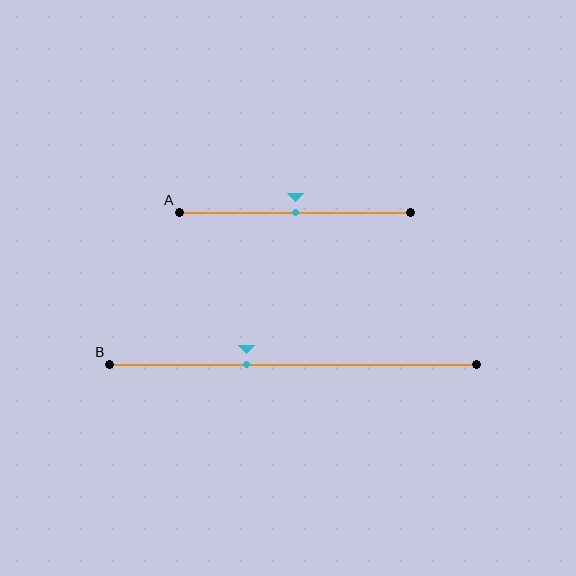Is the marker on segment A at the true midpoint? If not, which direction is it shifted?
Yes, the marker on segment A is at the true midpoint.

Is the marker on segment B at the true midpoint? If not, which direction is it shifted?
No, the marker on segment B is shifted to the left by about 13% of the segment length.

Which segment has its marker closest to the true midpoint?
Segment A has its marker closest to the true midpoint.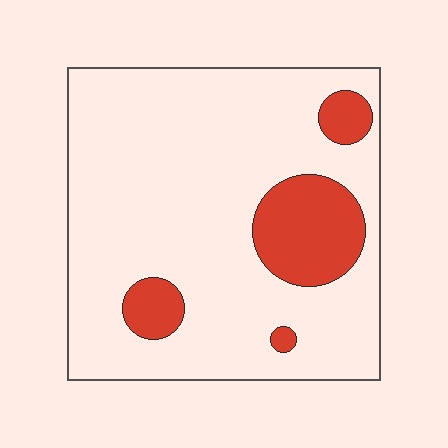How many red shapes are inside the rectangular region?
4.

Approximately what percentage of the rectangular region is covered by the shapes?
Approximately 15%.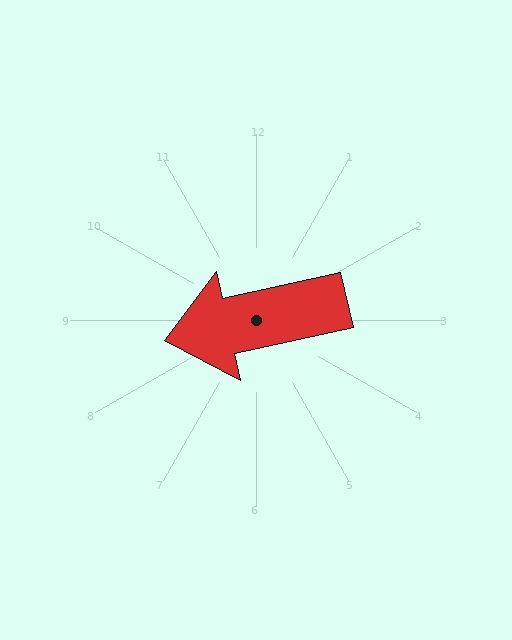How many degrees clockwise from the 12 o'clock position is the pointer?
Approximately 258 degrees.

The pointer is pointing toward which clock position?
Roughly 9 o'clock.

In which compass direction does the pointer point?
West.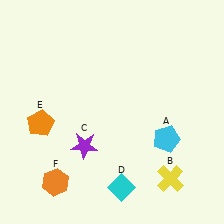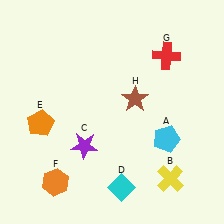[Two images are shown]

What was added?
A red cross (G), a brown star (H) were added in Image 2.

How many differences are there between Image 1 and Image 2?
There are 2 differences between the two images.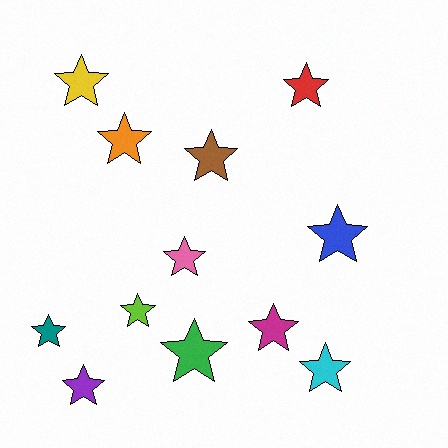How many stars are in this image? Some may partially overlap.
There are 12 stars.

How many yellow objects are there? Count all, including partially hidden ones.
There is 1 yellow object.